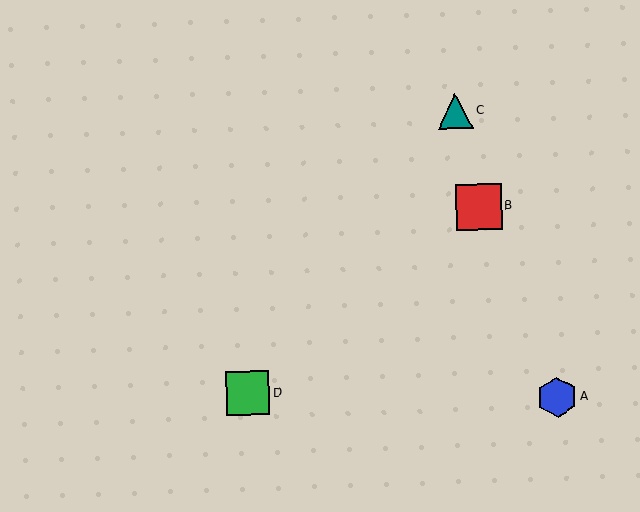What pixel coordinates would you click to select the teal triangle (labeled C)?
Click at (455, 111) to select the teal triangle C.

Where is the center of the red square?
The center of the red square is at (479, 207).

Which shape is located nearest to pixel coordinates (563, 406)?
The blue hexagon (labeled A) at (557, 397) is nearest to that location.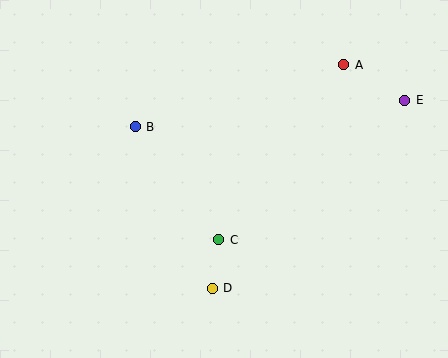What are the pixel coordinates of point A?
Point A is at (344, 65).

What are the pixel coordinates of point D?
Point D is at (212, 288).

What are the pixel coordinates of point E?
Point E is at (405, 100).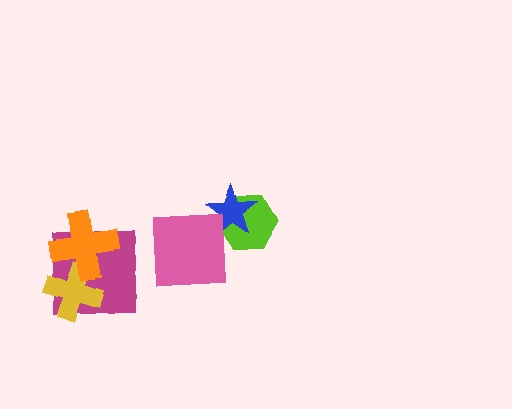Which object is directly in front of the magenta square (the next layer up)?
The yellow cross is directly in front of the magenta square.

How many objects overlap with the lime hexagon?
2 objects overlap with the lime hexagon.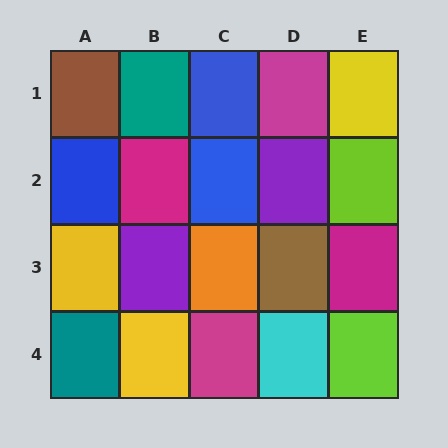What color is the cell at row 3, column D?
Brown.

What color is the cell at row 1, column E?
Yellow.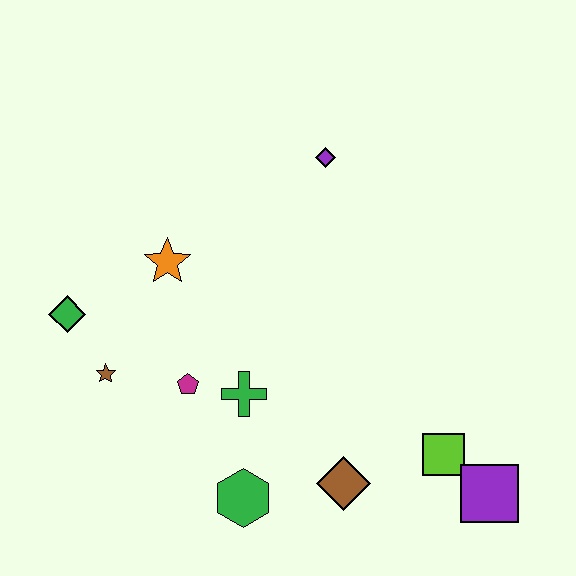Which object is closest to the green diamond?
The brown star is closest to the green diamond.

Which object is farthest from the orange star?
The purple square is farthest from the orange star.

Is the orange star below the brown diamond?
No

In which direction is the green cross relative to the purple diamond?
The green cross is below the purple diamond.